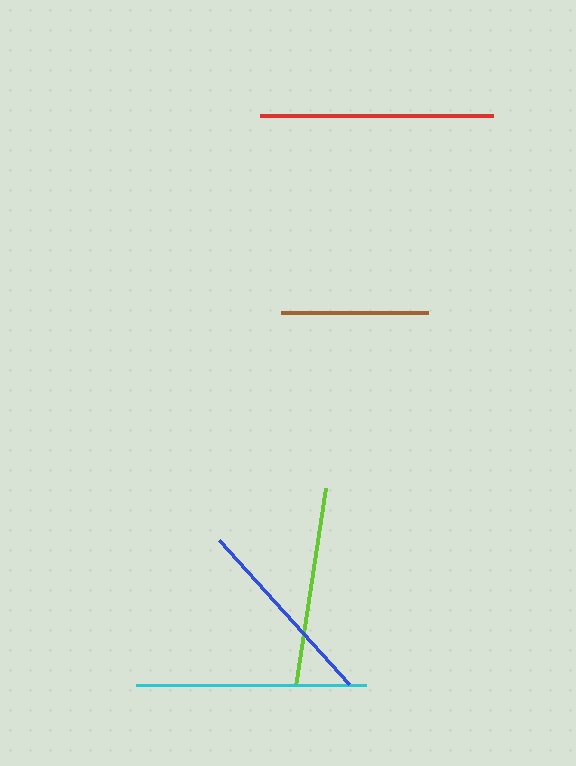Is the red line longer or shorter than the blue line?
The red line is longer than the blue line.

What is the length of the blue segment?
The blue segment is approximately 194 pixels long.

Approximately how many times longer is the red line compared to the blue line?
The red line is approximately 1.2 times the length of the blue line.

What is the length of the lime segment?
The lime segment is approximately 201 pixels long.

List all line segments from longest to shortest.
From longest to shortest: red, cyan, lime, blue, brown.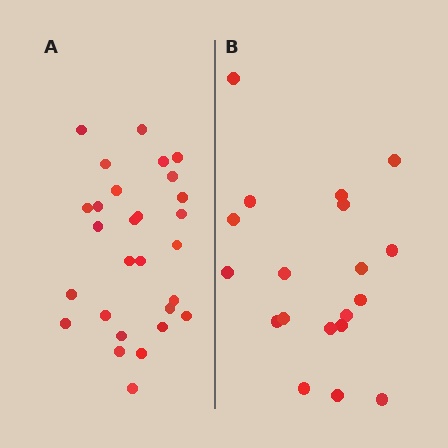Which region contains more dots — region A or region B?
Region A (the left region) has more dots.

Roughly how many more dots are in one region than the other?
Region A has roughly 8 or so more dots than region B.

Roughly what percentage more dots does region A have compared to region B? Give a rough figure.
About 45% more.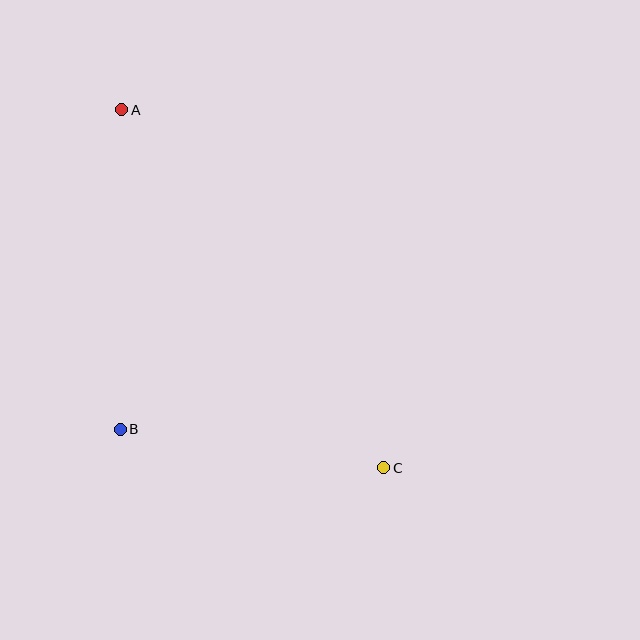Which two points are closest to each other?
Points B and C are closest to each other.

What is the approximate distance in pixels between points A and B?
The distance between A and B is approximately 320 pixels.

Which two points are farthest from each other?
Points A and C are farthest from each other.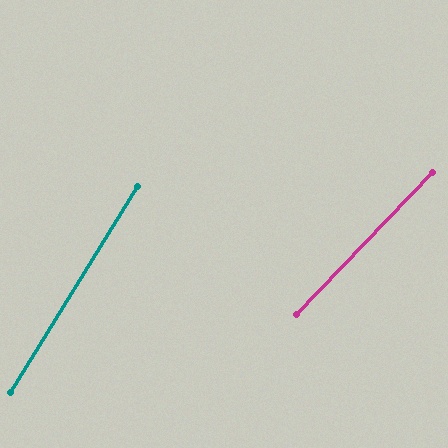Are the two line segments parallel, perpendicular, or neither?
Neither parallel nor perpendicular — they differ by about 12°.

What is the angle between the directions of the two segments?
Approximately 12 degrees.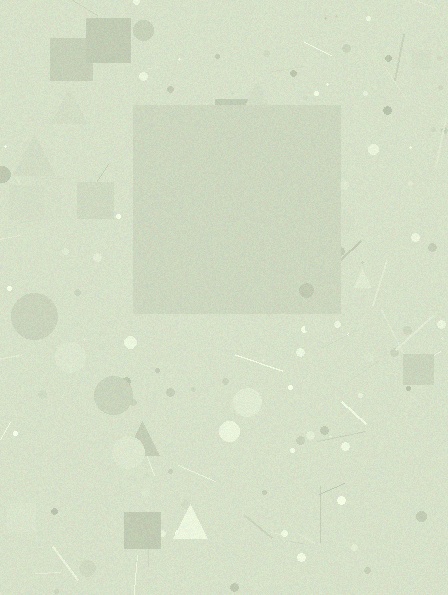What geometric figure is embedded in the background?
A square is embedded in the background.